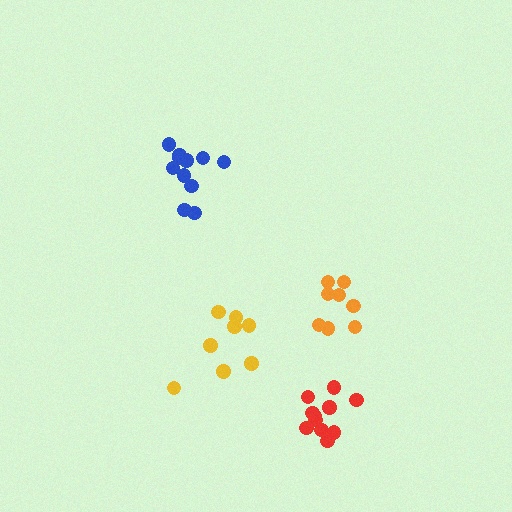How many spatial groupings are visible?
There are 4 spatial groupings.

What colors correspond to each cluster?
The clusters are colored: blue, orange, red, yellow.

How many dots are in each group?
Group 1: 11 dots, Group 2: 8 dots, Group 3: 11 dots, Group 4: 8 dots (38 total).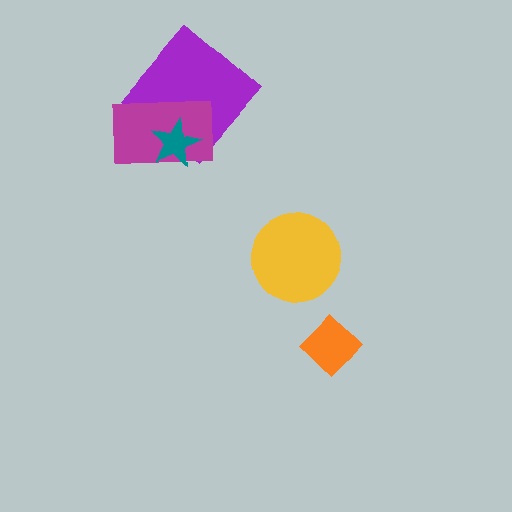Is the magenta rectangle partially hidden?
Yes, it is partially covered by another shape.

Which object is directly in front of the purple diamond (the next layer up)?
The magenta rectangle is directly in front of the purple diamond.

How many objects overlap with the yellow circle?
0 objects overlap with the yellow circle.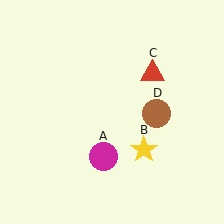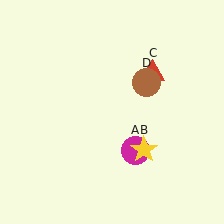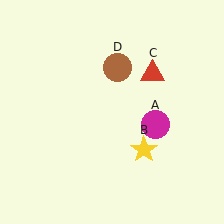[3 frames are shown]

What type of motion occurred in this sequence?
The magenta circle (object A), brown circle (object D) rotated counterclockwise around the center of the scene.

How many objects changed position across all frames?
2 objects changed position: magenta circle (object A), brown circle (object D).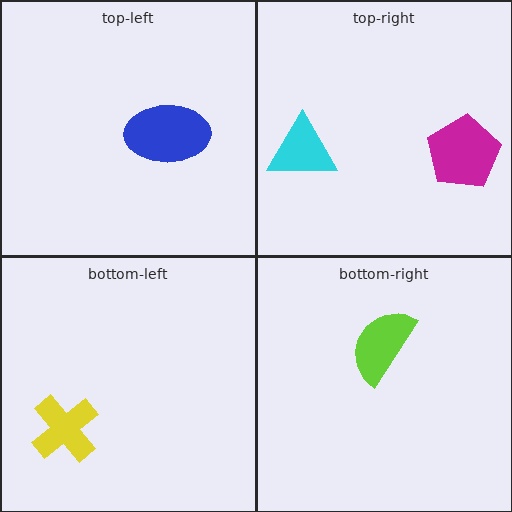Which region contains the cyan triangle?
The top-right region.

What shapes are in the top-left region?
The blue ellipse.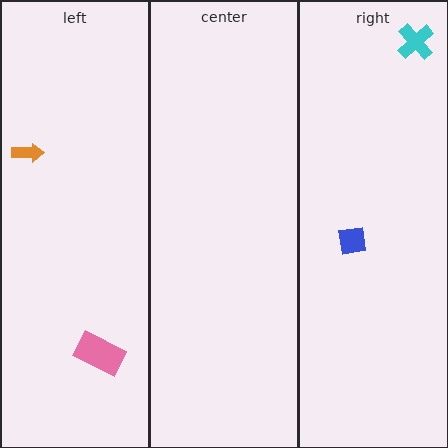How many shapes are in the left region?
2.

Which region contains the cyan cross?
The right region.